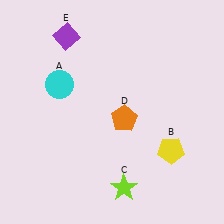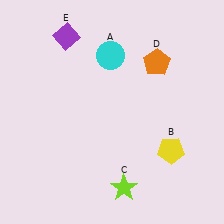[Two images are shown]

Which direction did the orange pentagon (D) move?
The orange pentagon (D) moved up.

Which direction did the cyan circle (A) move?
The cyan circle (A) moved right.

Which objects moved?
The objects that moved are: the cyan circle (A), the orange pentagon (D).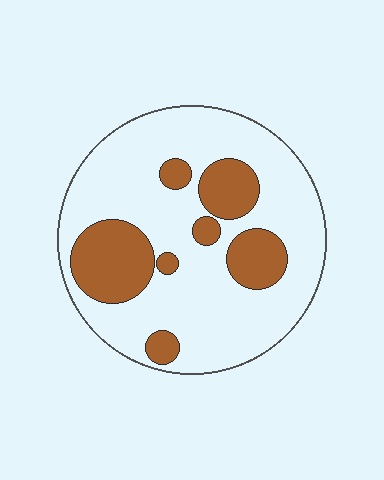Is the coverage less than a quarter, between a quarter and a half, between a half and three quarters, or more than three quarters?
Between a quarter and a half.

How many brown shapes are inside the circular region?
7.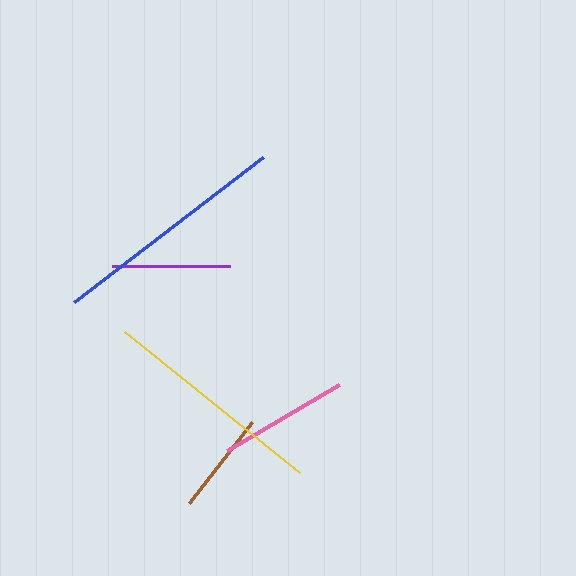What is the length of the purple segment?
The purple segment is approximately 118 pixels long.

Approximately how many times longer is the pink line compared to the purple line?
The pink line is approximately 1.1 times the length of the purple line.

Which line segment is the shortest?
The brown line is the shortest at approximately 103 pixels.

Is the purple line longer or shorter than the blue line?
The blue line is longer than the purple line.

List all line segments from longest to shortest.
From longest to shortest: blue, yellow, pink, purple, brown.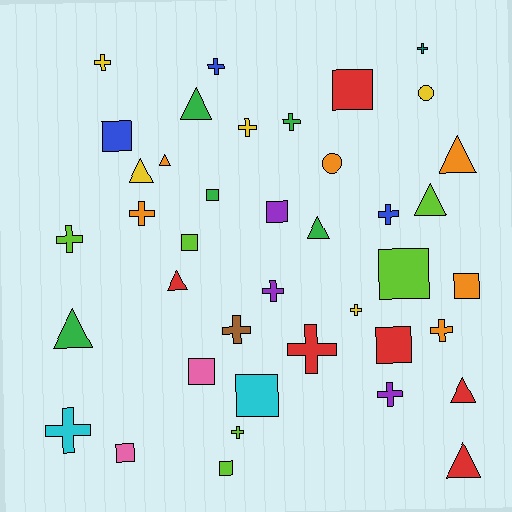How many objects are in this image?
There are 40 objects.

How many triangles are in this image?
There are 10 triangles.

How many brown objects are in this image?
There is 1 brown object.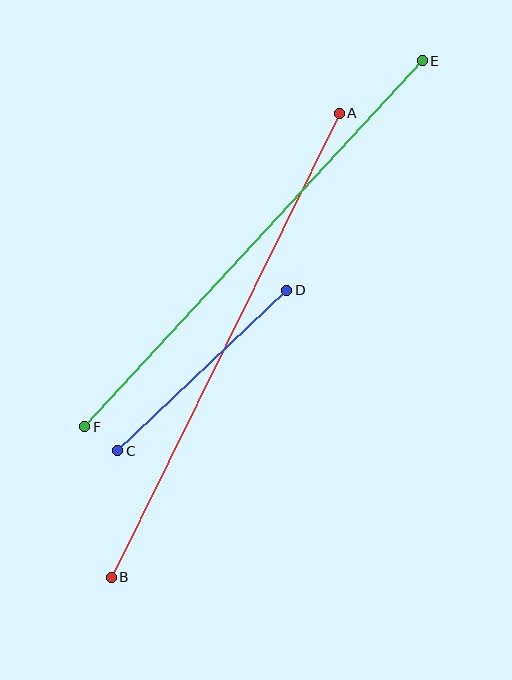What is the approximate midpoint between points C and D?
The midpoint is at approximately (202, 370) pixels.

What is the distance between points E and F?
The distance is approximately 498 pixels.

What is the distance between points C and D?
The distance is approximately 233 pixels.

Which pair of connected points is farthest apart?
Points A and B are farthest apart.